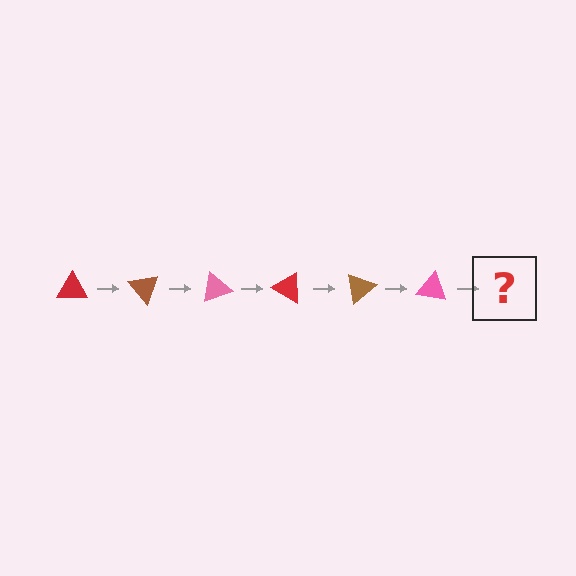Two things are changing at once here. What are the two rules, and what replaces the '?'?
The two rules are that it rotates 50 degrees each step and the color cycles through red, brown, and pink. The '?' should be a red triangle, rotated 300 degrees from the start.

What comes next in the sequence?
The next element should be a red triangle, rotated 300 degrees from the start.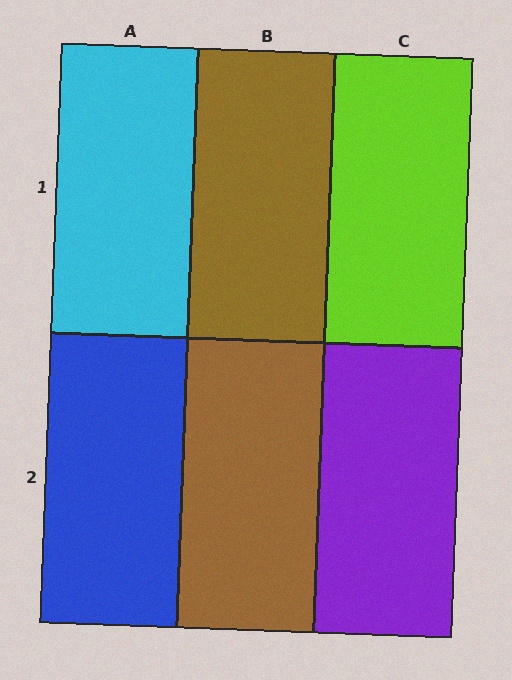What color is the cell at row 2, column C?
Purple.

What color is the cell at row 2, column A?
Blue.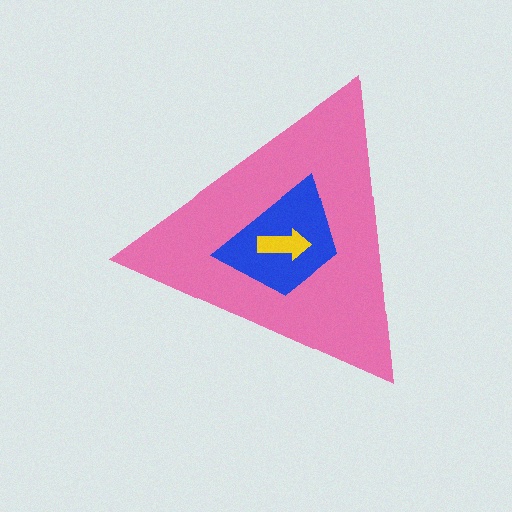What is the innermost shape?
The yellow arrow.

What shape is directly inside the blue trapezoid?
The yellow arrow.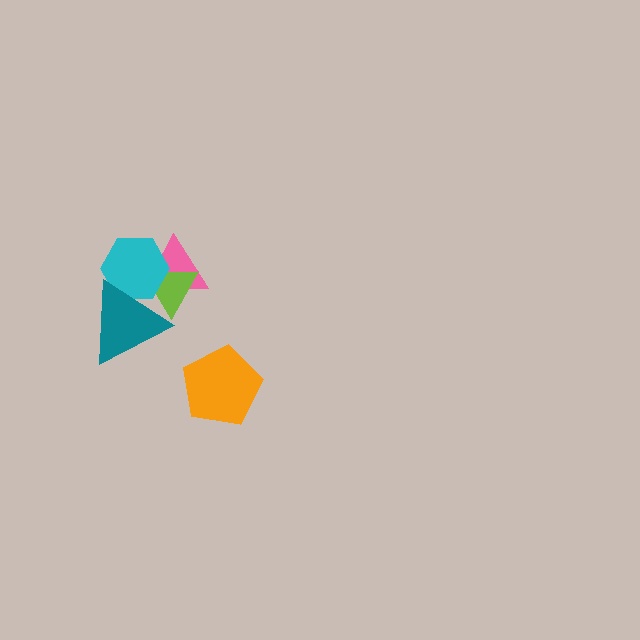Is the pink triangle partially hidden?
Yes, it is partially covered by another shape.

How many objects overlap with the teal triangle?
3 objects overlap with the teal triangle.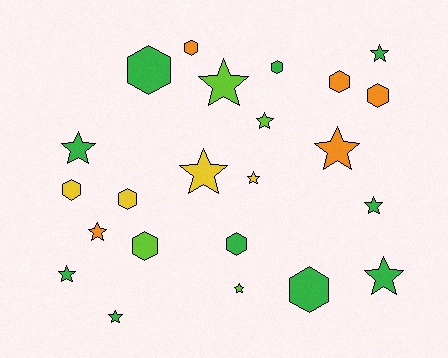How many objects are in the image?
There are 23 objects.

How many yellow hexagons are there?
There are 2 yellow hexagons.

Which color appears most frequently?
Green, with 10 objects.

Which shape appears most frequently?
Star, with 13 objects.